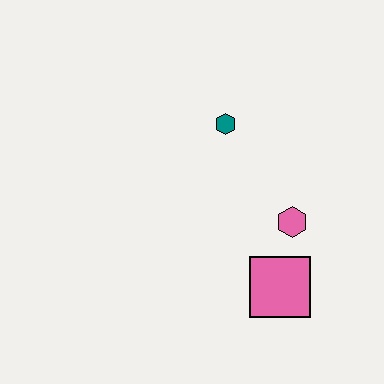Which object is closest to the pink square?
The pink hexagon is closest to the pink square.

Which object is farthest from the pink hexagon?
The teal hexagon is farthest from the pink hexagon.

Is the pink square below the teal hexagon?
Yes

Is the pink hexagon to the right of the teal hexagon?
Yes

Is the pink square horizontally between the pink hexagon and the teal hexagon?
Yes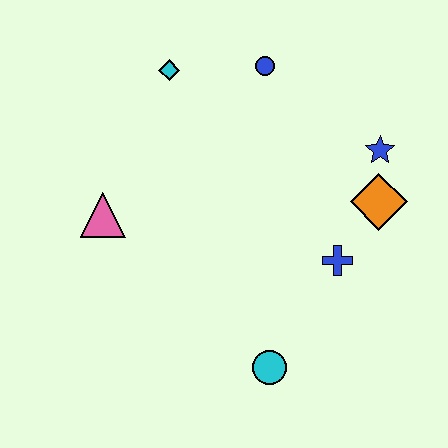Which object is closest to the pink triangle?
The cyan diamond is closest to the pink triangle.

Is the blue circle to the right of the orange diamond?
No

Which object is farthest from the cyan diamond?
The cyan circle is farthest from the cyan diamond.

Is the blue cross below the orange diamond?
Yes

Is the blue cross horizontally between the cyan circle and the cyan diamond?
No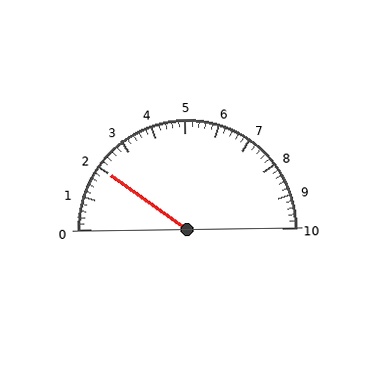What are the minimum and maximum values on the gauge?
The gauge ranges from 0 to 10.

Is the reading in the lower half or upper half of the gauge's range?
The reading is in the lower half of the range (0 to 10).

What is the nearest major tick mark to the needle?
The nearest major tick mark is 2.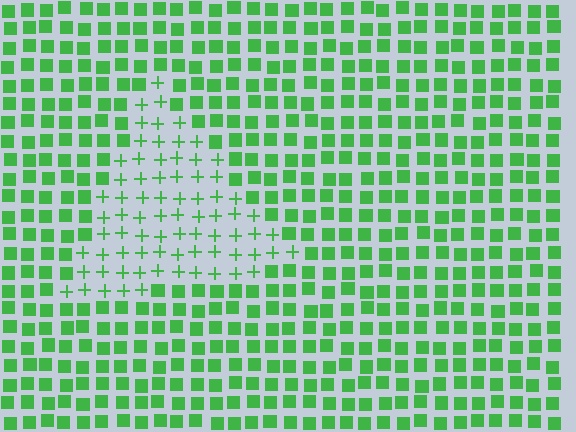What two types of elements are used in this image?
The image uses plus signs inside the triangle region and squares outside it.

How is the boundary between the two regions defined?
The boundary is defined by a change in element shape: plus signs inside vs. squares outside. All elements share the same color and spacing.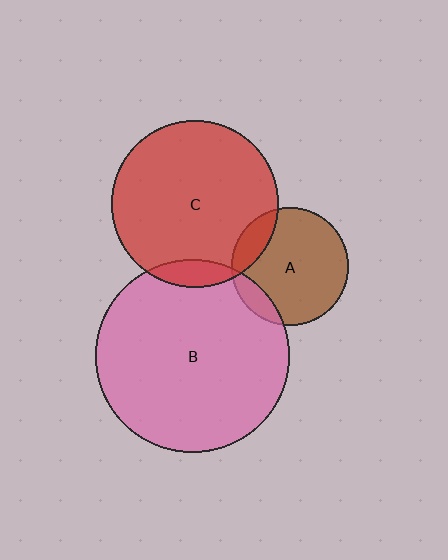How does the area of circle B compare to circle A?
Approximately 2.7 times.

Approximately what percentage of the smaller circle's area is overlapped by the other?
Approximately 15%.